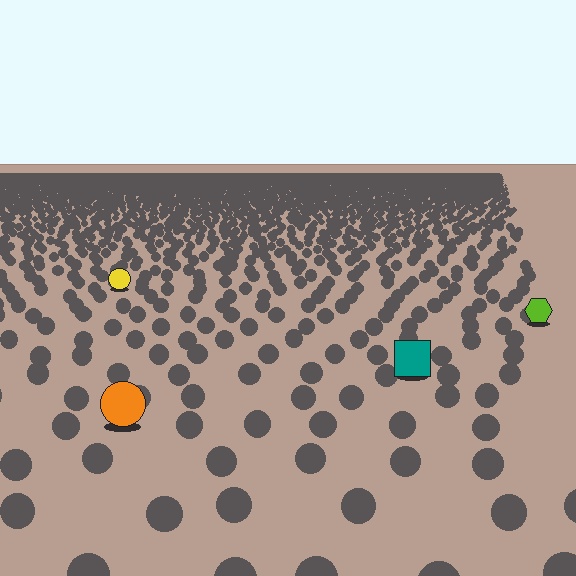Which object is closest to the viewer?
The orange circle is closest. The texture marks near it are larger and more spread out.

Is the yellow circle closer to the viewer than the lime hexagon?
No. The lime hexagon is closer — you can tell from the texture gradient: the ground texture is coarser near it.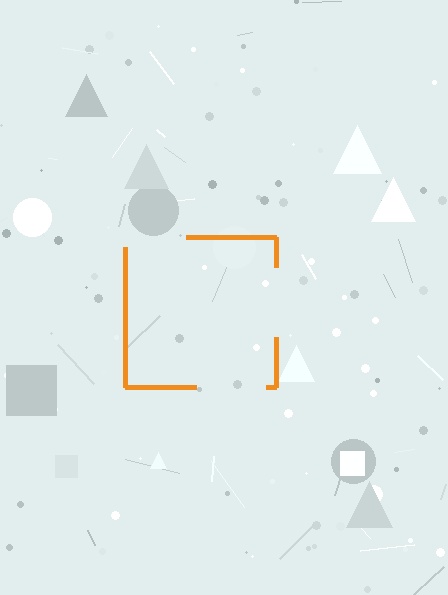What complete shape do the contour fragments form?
The contour fragments form a square.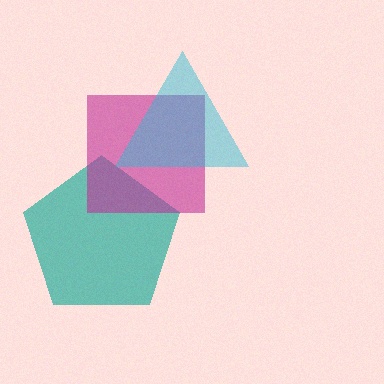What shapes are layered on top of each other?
The layered shapes are: a teal pentagon, a magenta square, a cyan triangle.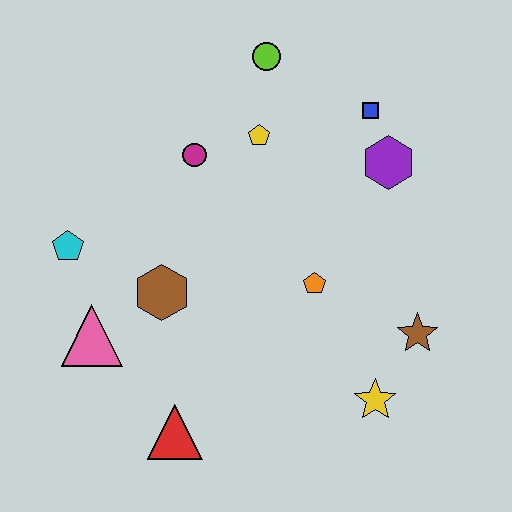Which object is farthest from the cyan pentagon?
The brown star is farthest from the cyan pentagon.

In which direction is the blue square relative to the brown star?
The blue square is above the brown star.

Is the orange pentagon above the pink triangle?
Yes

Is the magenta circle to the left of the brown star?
Yes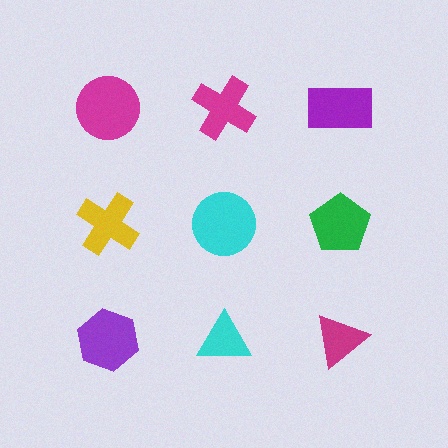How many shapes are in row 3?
3 shapes.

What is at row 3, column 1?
A purple hexagon.